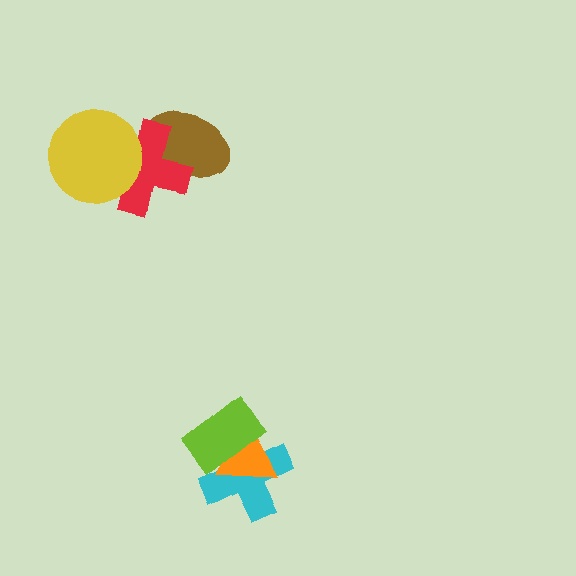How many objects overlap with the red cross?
2 objects overlap with the red cross.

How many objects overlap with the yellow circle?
1 object overlaps with the yellow circle.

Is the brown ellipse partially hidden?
Yes, it is partially covered by another shape.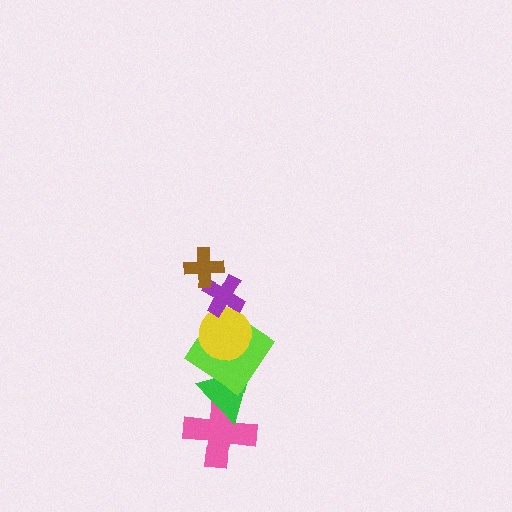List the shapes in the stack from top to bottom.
From top to bottom: the brown cross, the purple cross, the yellow circle, the lime diamond, the green triangle, the pink cross.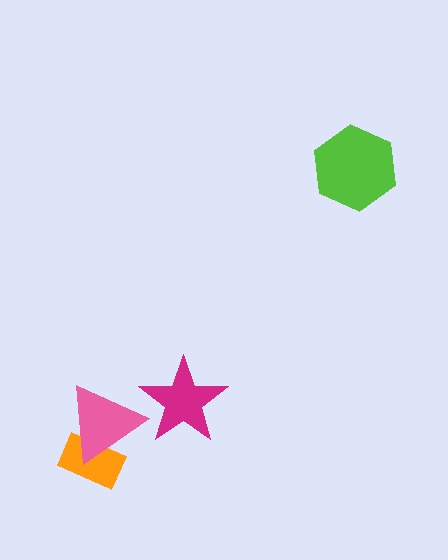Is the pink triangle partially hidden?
Yes, it is partially covered by another shape.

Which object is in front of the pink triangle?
The magenta star is in front of the pink triangle.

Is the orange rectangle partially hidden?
Yes, it is partially covered by another shape.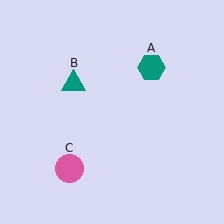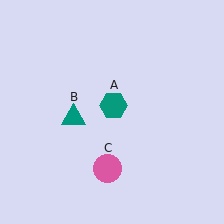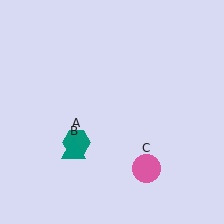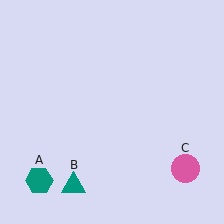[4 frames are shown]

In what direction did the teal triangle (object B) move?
The teal triangle (object B) moved down.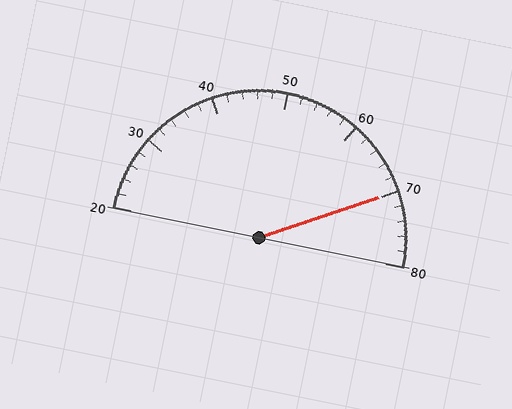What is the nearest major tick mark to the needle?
The nearest major tick mark is 70.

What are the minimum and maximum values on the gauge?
The gauge ranges from 20 to 80.